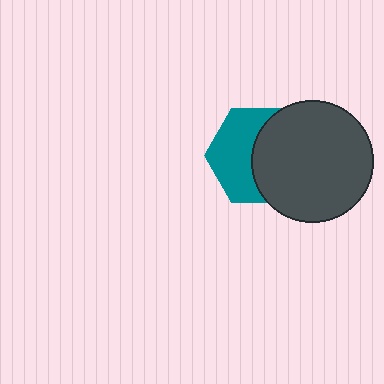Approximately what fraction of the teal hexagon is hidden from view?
Roughly 50% of the teal hexagon is hidden behind the dark gray circle.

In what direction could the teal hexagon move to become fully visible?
The teal hexagon could move left. That would shift it out from behind the dark gray circle entirely.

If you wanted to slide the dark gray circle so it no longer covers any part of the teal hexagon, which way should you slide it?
Slide it right — that is the most direct way to separate the two shapes.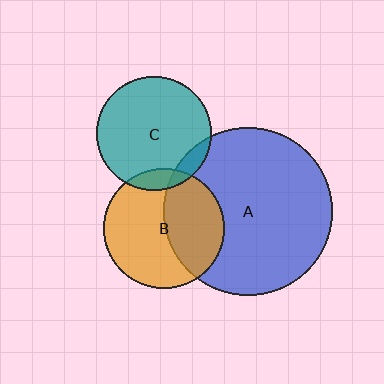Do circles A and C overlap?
Yes.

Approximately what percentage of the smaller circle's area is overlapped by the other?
Approximately 10%.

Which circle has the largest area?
Circle A (blue).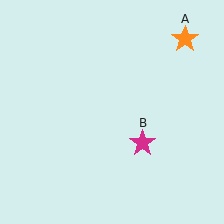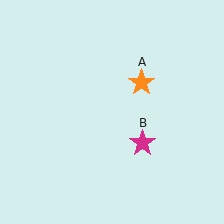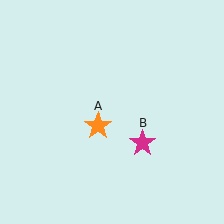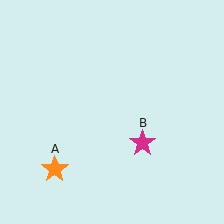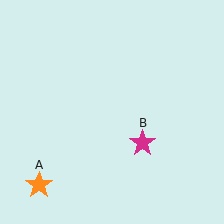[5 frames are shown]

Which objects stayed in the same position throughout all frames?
Magenta star (object B) remained stationary.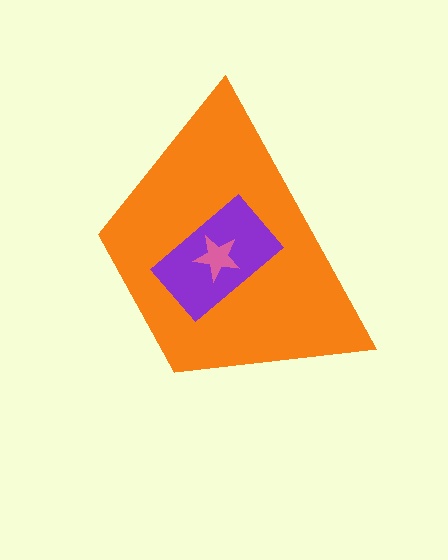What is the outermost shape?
The orange trapezoid.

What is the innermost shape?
The pink star.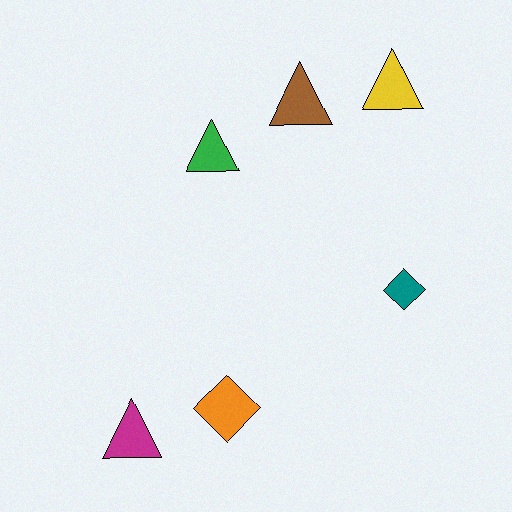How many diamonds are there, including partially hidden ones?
There are 2 diamonds.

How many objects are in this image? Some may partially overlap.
There are 6 objects.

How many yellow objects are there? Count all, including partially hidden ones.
There is 1 yellow object.